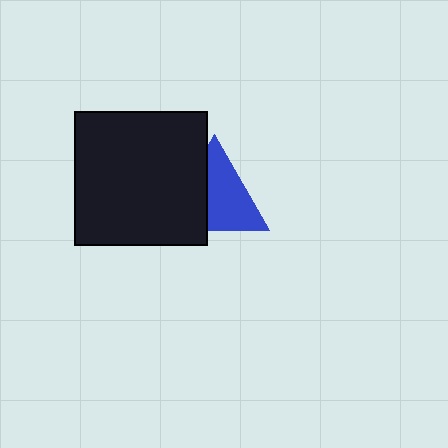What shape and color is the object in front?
The object in front is a black square.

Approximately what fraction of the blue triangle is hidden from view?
Roughly 39% of the blue triangle is hidden behind the black square.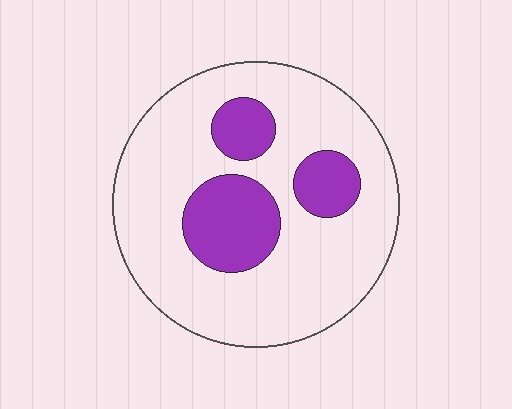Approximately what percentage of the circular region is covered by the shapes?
Approximately 20%.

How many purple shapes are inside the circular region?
3.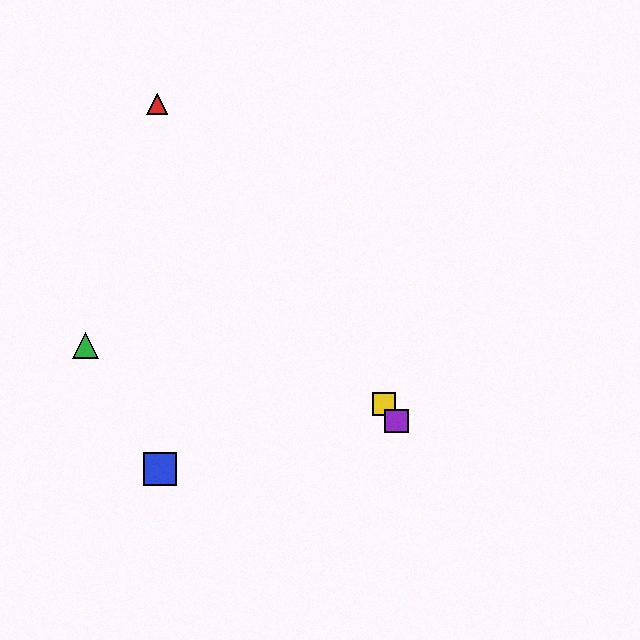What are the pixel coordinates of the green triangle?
The green triangle is at (86, 345).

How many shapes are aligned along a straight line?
3 shapes (the red triangle, the yellow square, the purple square) are aligned along a straight line.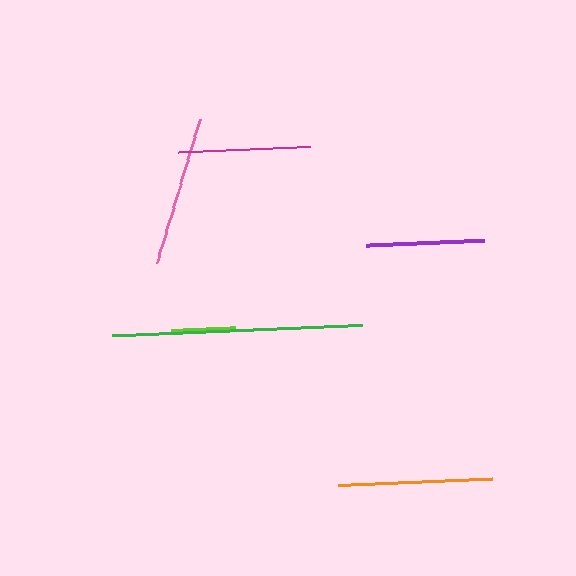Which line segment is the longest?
The green line is the longest at approximately 250 pixels.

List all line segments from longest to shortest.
From longest to shortest: green, orange, pink, magenta, purple, lime.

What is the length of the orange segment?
The orange segment is approximately 154 pixels long.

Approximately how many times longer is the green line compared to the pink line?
The green line is approximately 1.7 times the length of the pink line.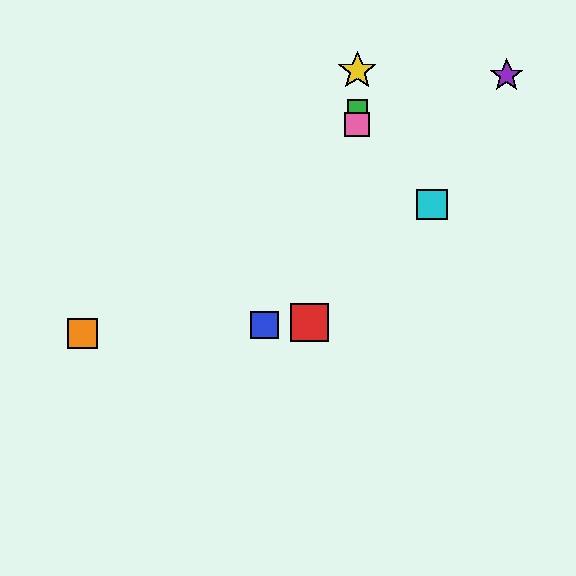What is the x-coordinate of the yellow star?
The yellow star is at x≈357.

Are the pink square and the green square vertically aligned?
Yes, both are at x≈357.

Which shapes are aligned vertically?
The green square, the yellow star, the pink square are aligned vertically.